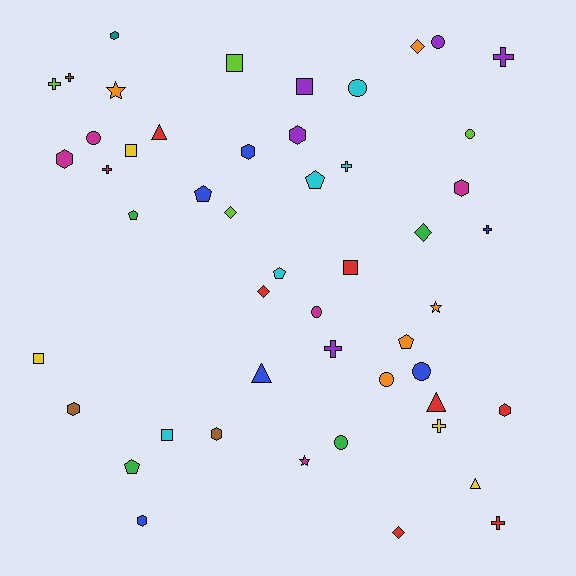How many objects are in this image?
There are 50 objects.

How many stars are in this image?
There are 3 stars.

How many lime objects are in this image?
There are 4 lime objects.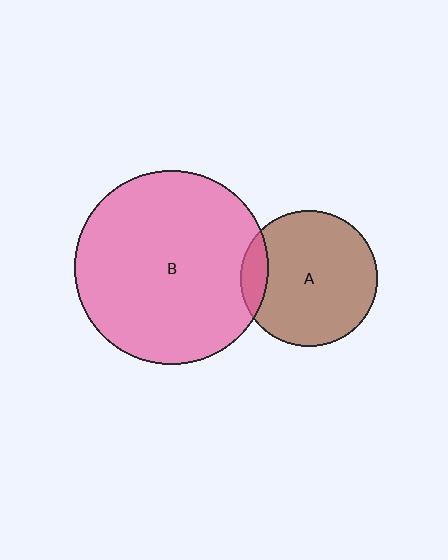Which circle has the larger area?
Circle B (pink).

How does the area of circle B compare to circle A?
Approximately 2.0 times.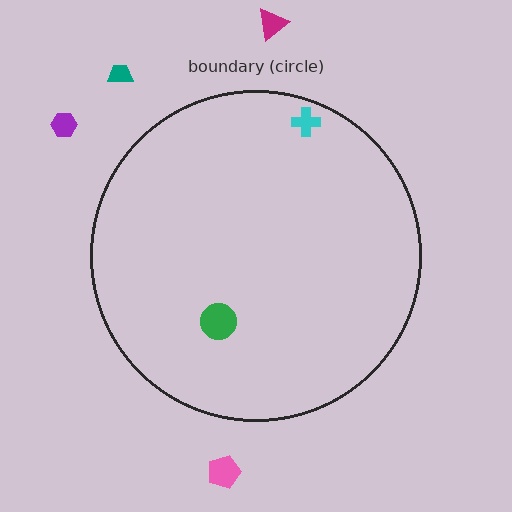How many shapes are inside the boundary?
2 inside, 4 outside.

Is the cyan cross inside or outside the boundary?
Inside.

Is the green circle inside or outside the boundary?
Inside.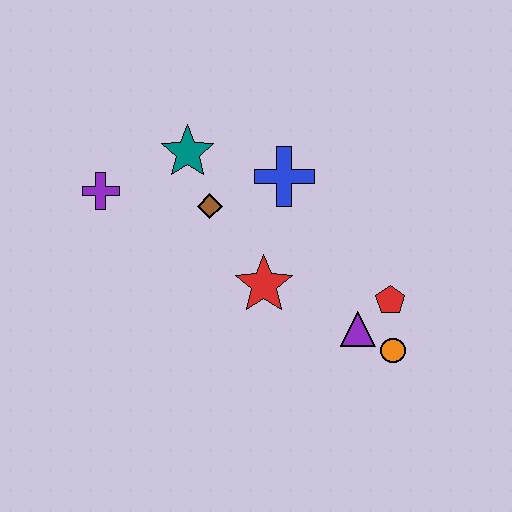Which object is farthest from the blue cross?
The orange circle is farthest from the blue cross.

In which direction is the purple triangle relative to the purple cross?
The purple triangle is to the right of the purple cross.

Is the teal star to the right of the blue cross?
No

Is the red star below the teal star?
Yes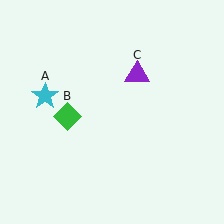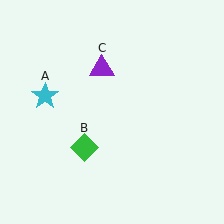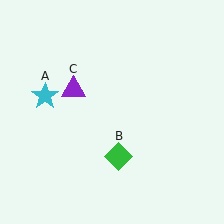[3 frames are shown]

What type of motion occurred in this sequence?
The green diamond (object B), purple triangle (object C) rotated counterclockwise around the center of the scene.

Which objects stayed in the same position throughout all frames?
Cyan star (object A) remained stationary.